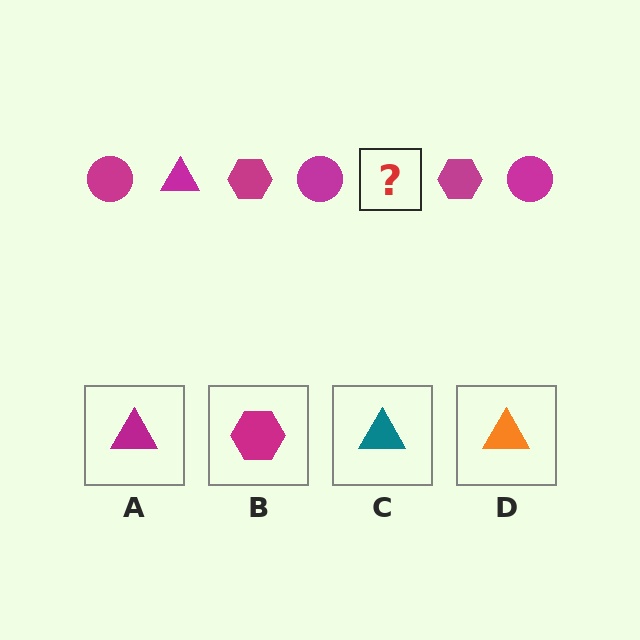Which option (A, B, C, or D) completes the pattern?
A.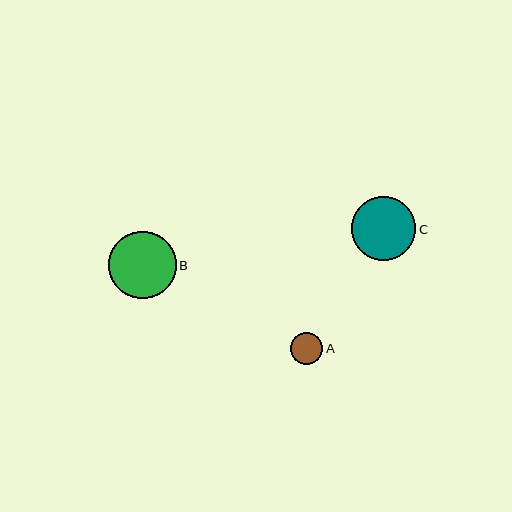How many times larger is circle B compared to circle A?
Circle B is approximately 2.1 times the size of circle A.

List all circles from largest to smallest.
From largest to smallest: B, C, A.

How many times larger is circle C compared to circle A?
Circle C is approximately 2.0 times the size of circle A.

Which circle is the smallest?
Circle A is the smallest with a size of approximately 32 pixels.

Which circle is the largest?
Circle B is the largest with a size of approximately 67 pixels.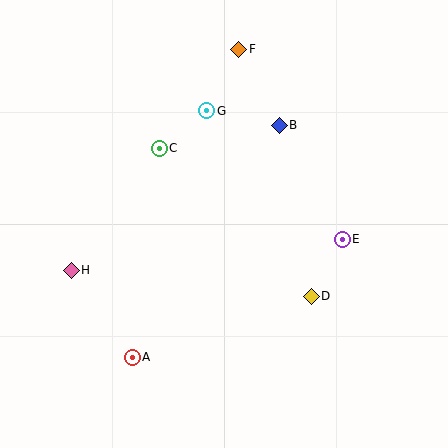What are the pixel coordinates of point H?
Point H is at (71, 270).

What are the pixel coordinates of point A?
Point A is at (132, 357).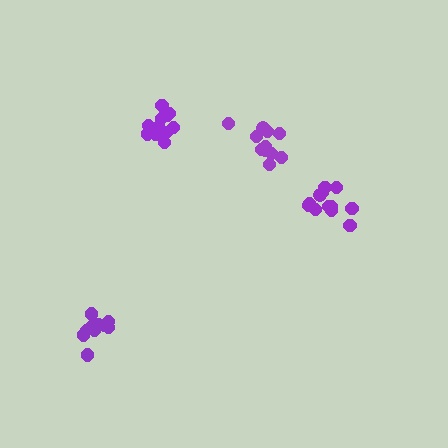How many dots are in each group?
Group 1: 12 dots, Group 2: 11 dots, Group 3: 10 dots, Group 4: 13 dots (46 total).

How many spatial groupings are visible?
There are 4 spatial groupings.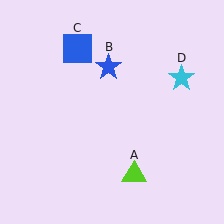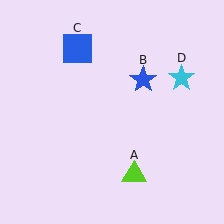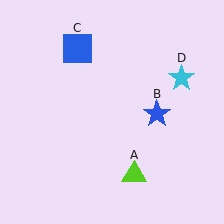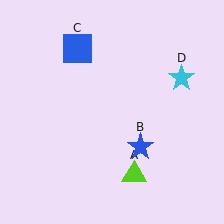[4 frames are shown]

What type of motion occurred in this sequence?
The blue star (object B) rotated clockwise around the center of the scene.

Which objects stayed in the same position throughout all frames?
Lime triangle (object A) and blue square (object C) and cyan star (object D) remained stationary.